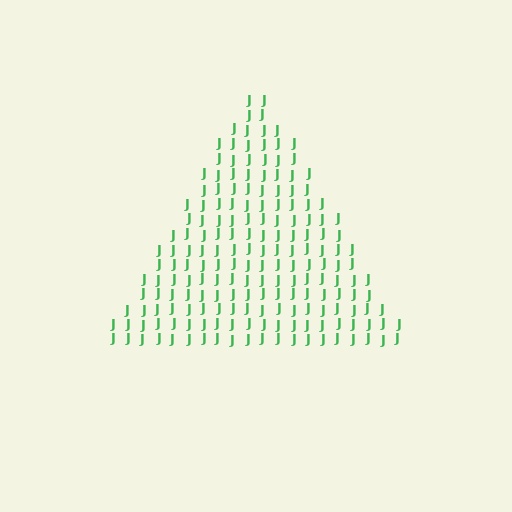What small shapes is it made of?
It is made of small letter J's.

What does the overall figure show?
The overall figure shows a triangle.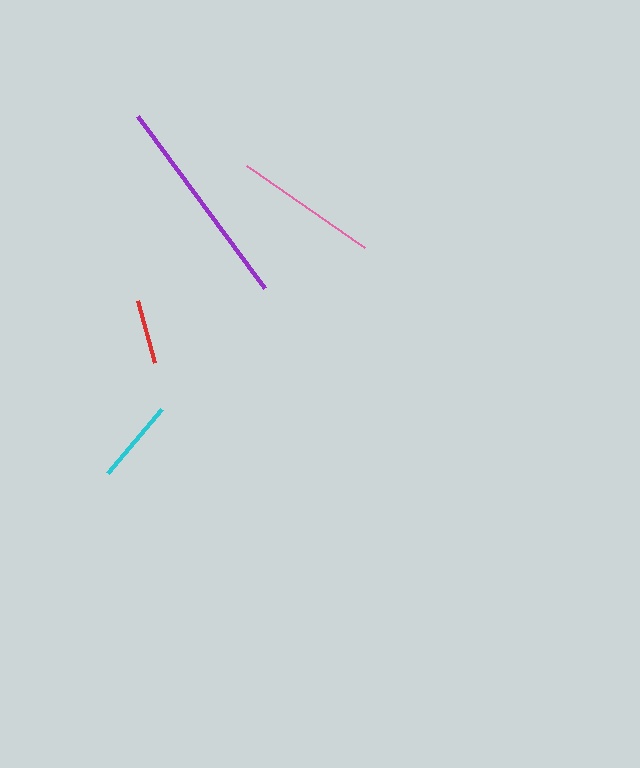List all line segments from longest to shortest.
From longest to shortest: purple, pink, cyan, red.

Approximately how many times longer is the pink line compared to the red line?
The pink line is approximately 2.2 times the length of the red line.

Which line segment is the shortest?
The red line is the shortest at approximately 64 pixels.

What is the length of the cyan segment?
The cyan segment is approximately 83 pixels long.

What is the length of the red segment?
The red segment is approximately 64 pixels long.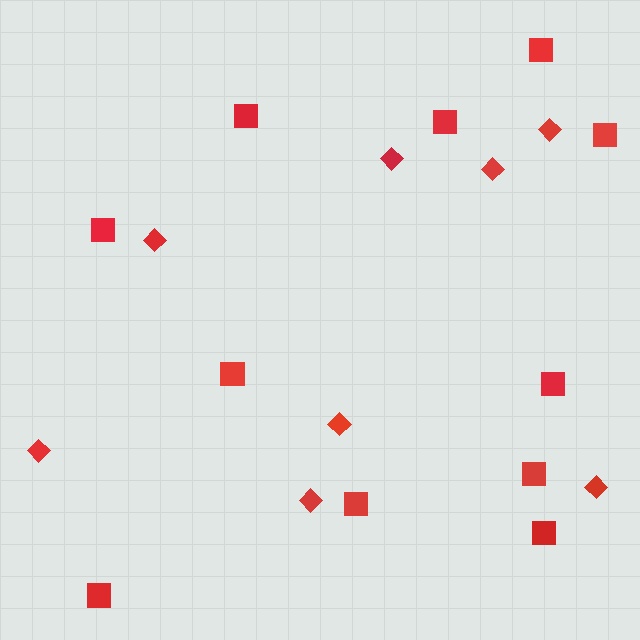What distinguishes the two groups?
There are 2 groups: one group of squares (11) and one group of diamonds (8).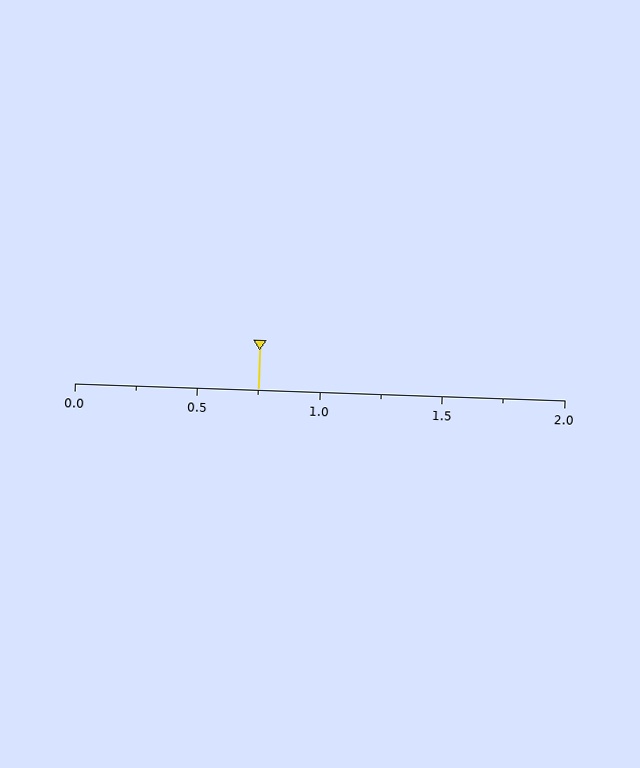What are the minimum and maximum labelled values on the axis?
The axis runs from 0.0 to 2.0.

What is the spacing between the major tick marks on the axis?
The major ticks are spaced 0.5 apart.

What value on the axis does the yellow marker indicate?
The marker indicates approximately 0.75.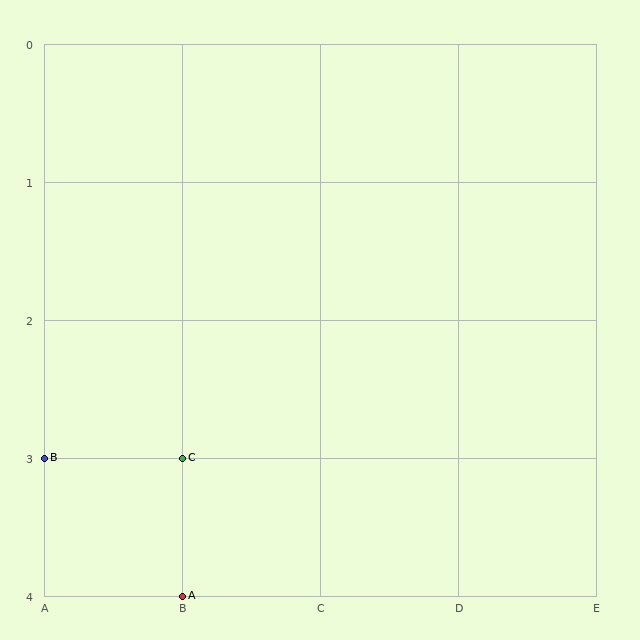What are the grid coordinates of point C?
Point C is at grid coordinates (B, 3).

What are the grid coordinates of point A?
Point A is at grid coordinates (B, 4).